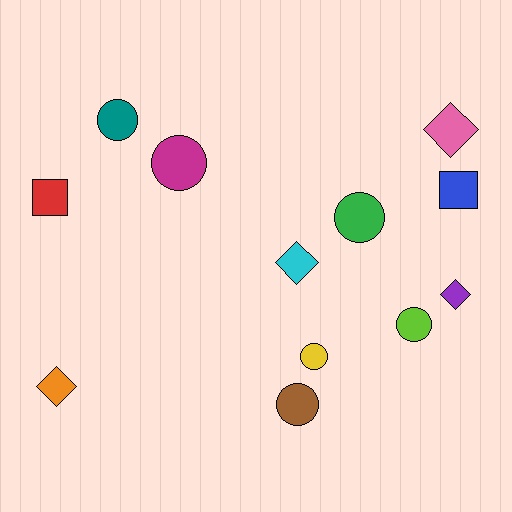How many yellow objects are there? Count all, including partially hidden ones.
There is 1 yellow object.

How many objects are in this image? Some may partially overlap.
There are 12 objects.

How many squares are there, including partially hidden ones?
There are 2 squares.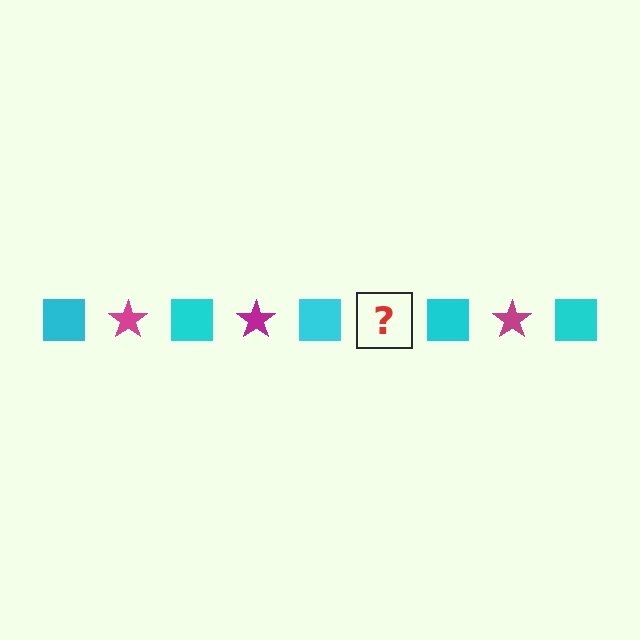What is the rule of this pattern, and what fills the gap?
The rule is that the pattern alternates between cyan square and magenta star. The gap should be filled with a magenta star.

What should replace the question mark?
The question mark should be replaced with a magenta star.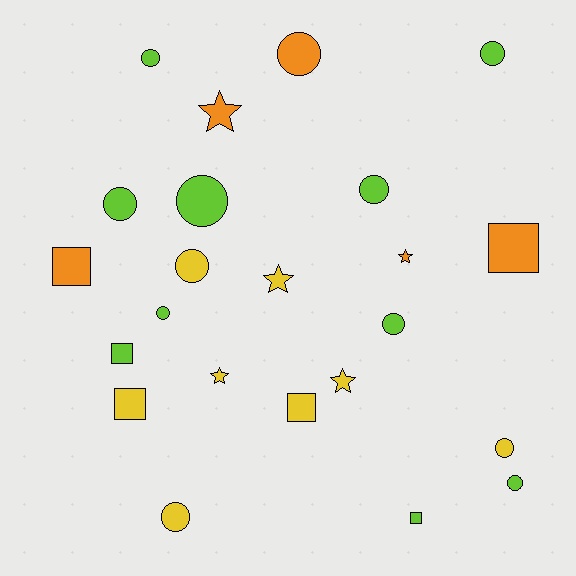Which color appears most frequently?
Lime, with 10 objects.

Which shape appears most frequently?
Circle, with 12 objects.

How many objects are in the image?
There are 23 objects.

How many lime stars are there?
There are no lime stars.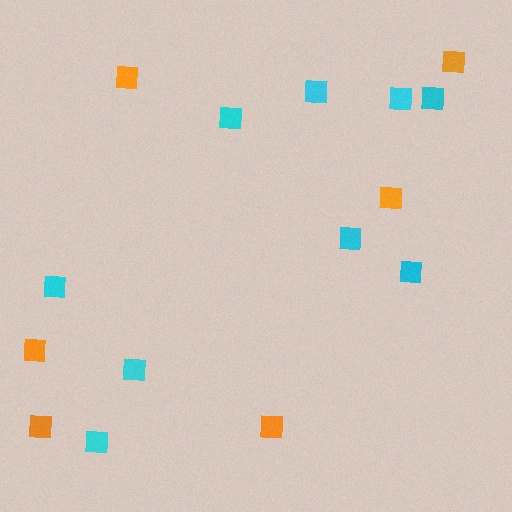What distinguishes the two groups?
There are 2 groups: one group of orange squares (6) and one group of cyan squares (9).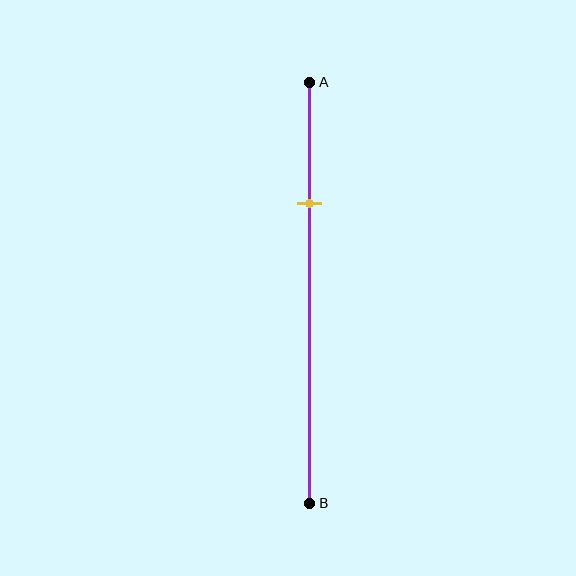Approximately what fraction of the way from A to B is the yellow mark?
The yellow mark is approximately 30% of the way from A to B.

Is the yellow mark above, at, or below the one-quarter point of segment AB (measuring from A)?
The yellow mark is below the one-quarter point of segment AB.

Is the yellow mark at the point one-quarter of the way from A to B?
No, the mark is at about 30% from A, not at the 25% one-quarter point.